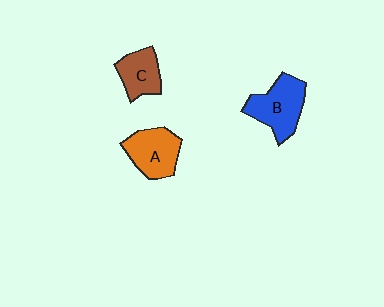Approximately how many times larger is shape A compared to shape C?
Approximately 1.3 times.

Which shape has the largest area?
Shape B (blue).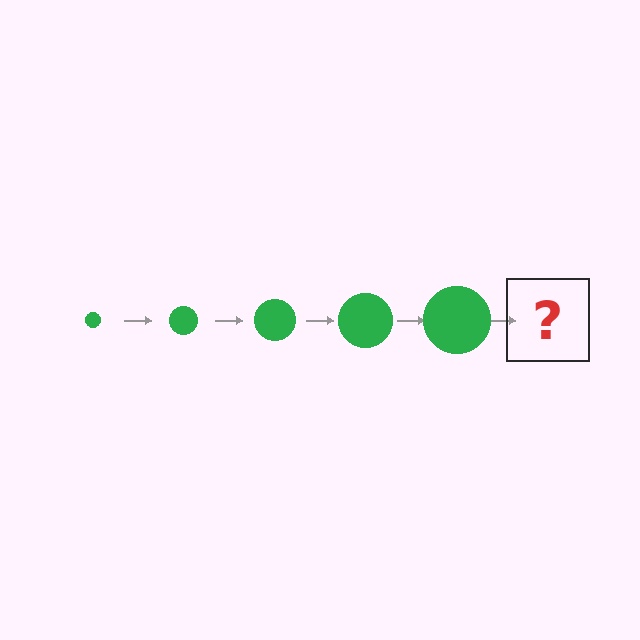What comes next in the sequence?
The next element should be a green circle, larger than the previous one.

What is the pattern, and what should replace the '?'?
The pattern is that the circle gets progressively larger each step. The '?' should be a green circle, larger than the previous one.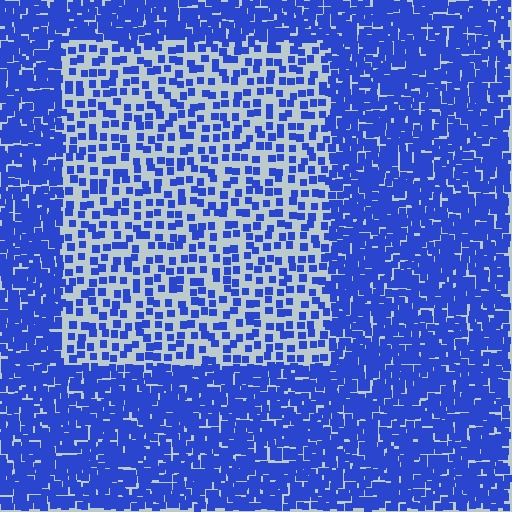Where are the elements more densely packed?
The elements are more densely packed outside the rectangle boundary.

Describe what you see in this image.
The image contains small blue elements arranged at two different densities. A rectangle-shaped region is visible where the elements are less densely packed than the surrounding area.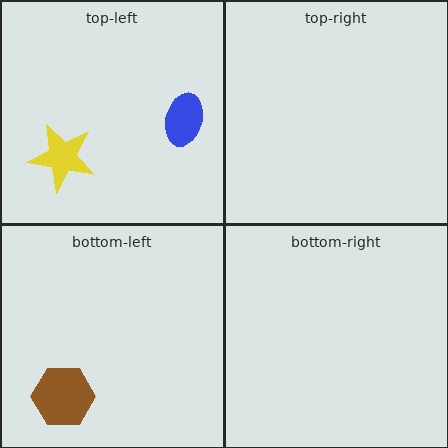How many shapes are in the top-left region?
2.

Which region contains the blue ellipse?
The top-left region.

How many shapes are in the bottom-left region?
1.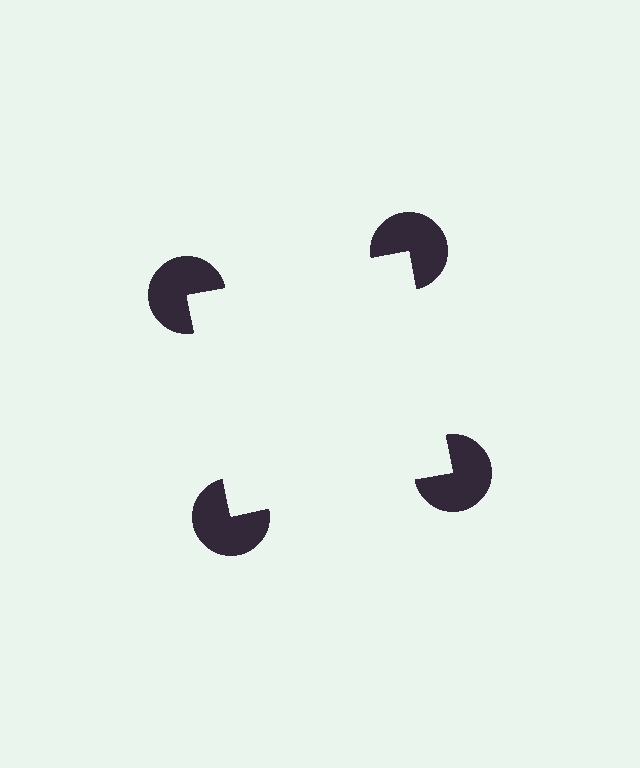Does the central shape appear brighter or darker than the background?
It typically appears slightly brighter than the background, even though no actual brightness change is drawn.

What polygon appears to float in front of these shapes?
An illusory square — its edges are inferred from the aligned wedge cuts in the pac-man discs, not physically drawn.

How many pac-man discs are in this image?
There are 4 — one at each vertex of the illusory square.